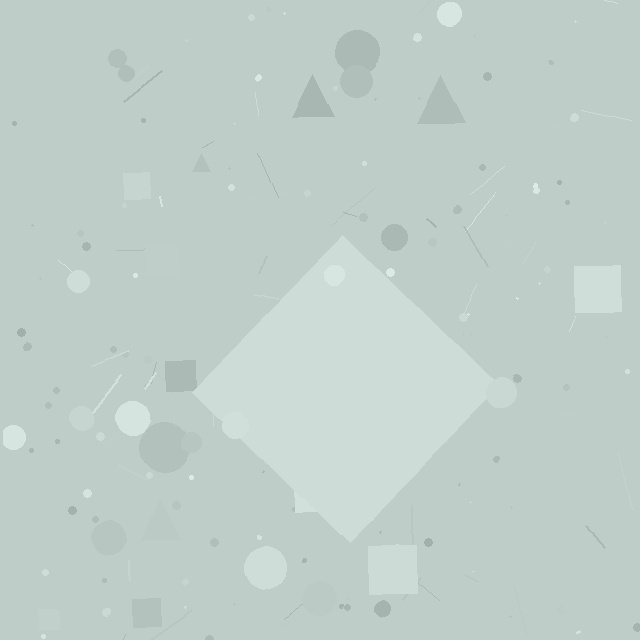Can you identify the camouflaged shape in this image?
The camouflaged shape is a diamond.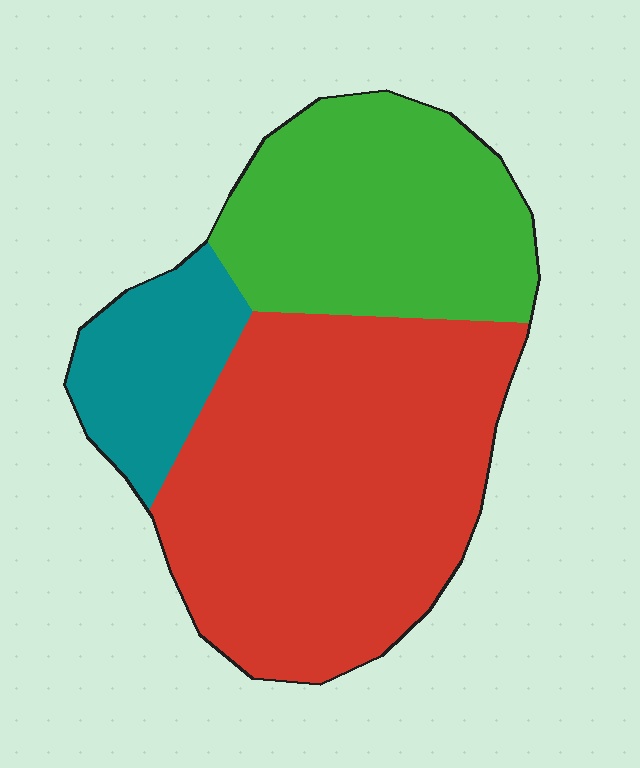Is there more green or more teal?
Green.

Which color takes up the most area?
Red, at roughly 55%.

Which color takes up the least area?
Teal, at roughly 15%.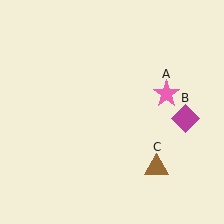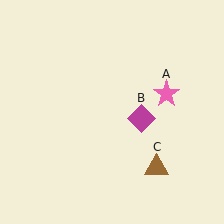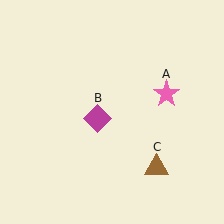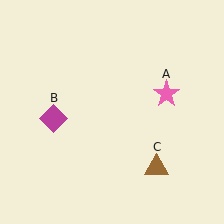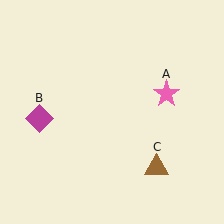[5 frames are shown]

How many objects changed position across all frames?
1 object changed position: magenta diamond (object B).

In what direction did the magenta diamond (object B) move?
The magenta diamond (object B) moved left.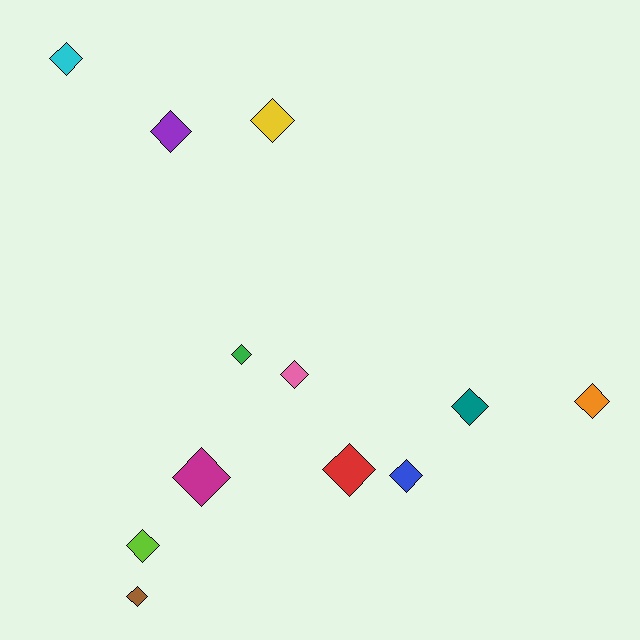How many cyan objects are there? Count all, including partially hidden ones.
There is 1 cyan object.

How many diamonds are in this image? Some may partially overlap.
There are 12 diamonds.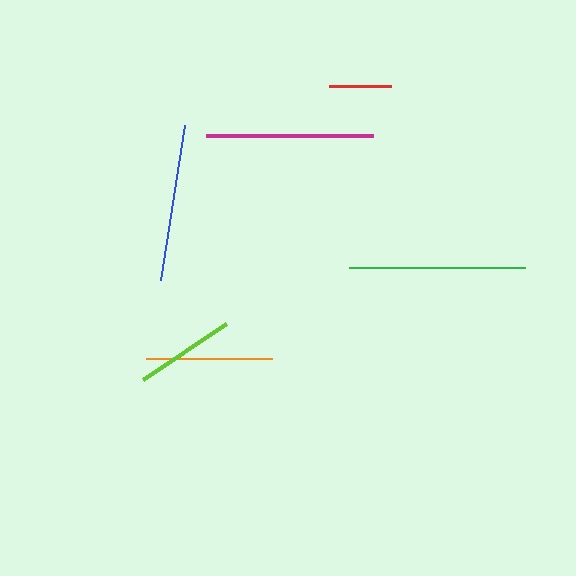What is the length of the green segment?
The green segment is approximately 176 pixels long.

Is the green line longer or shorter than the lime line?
The green line is longer than the lime line.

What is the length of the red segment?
The red segment is approximately 62 pixels long.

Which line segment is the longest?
The green line is the longest at approximately 176 pixels.